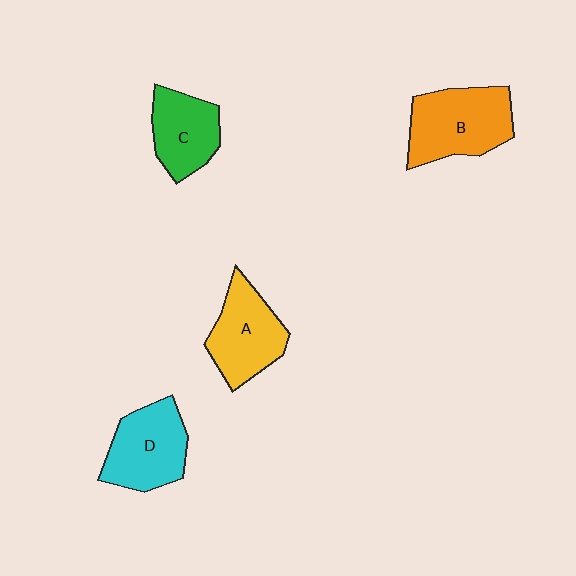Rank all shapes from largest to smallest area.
From largest to smallest: B (orange), D (cyan), A (yellow), C (green).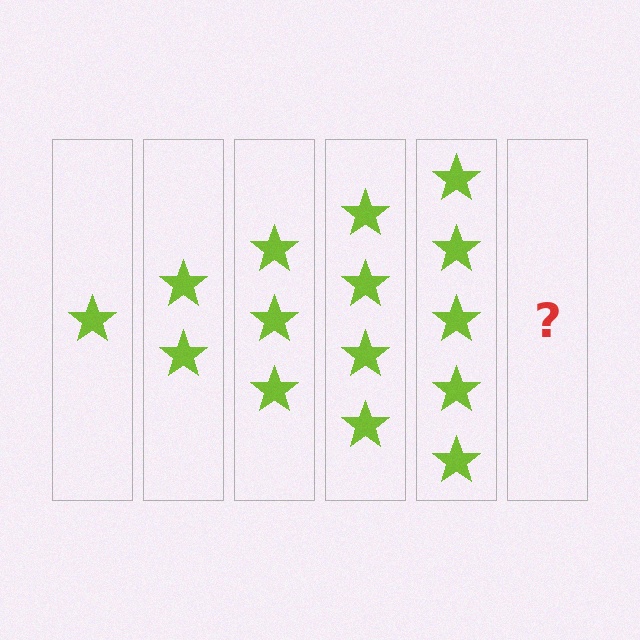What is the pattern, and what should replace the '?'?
The pattern is that each step adds one more star. The '?' should be 6 stars.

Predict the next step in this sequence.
The next step is 6 stars.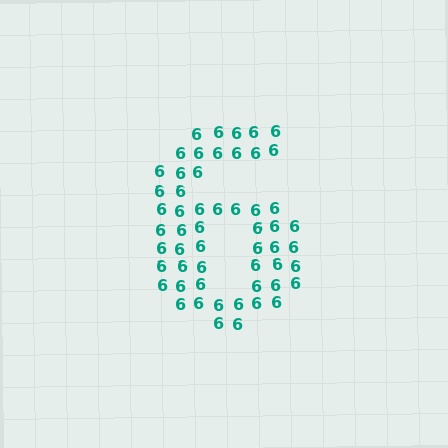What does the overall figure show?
The overall figure shows the digit 6.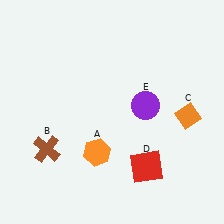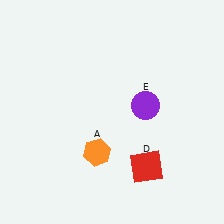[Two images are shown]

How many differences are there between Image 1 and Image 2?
There are 2 differences between the two images.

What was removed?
The brown cross (B), the orange diamond (C) were removed in Image 2.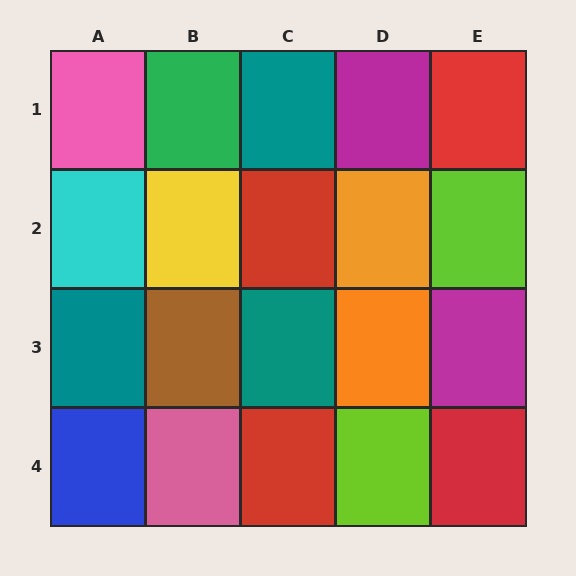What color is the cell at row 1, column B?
Green.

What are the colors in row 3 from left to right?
Teal, brown, teal, orange, magenta.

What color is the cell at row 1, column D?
Magenta.